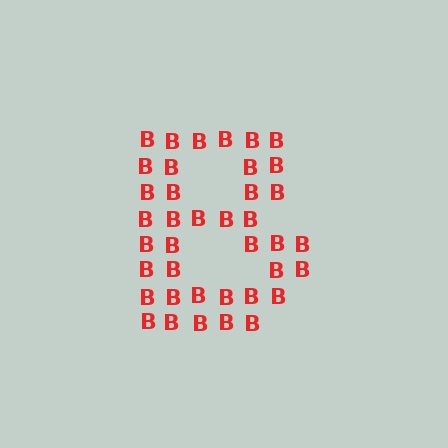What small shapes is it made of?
It is made of small letter B's.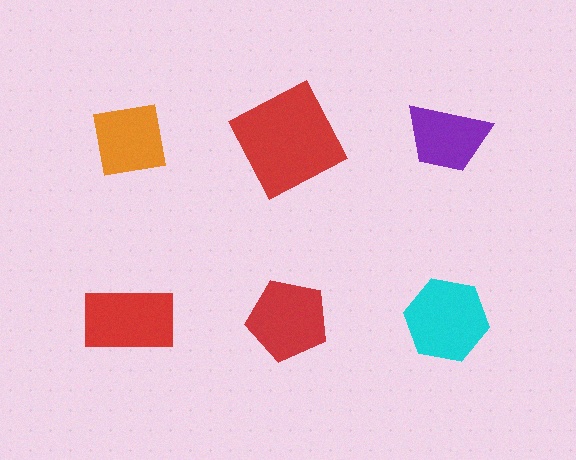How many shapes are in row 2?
3 shapes.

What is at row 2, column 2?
A red pentagon.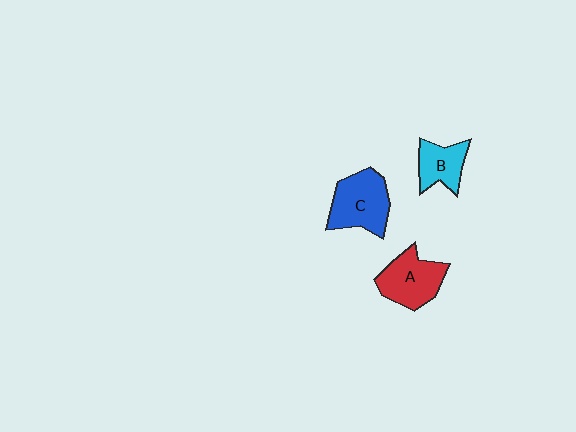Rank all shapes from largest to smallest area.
From largest to smallest: C (blue), A (red), B (cyan).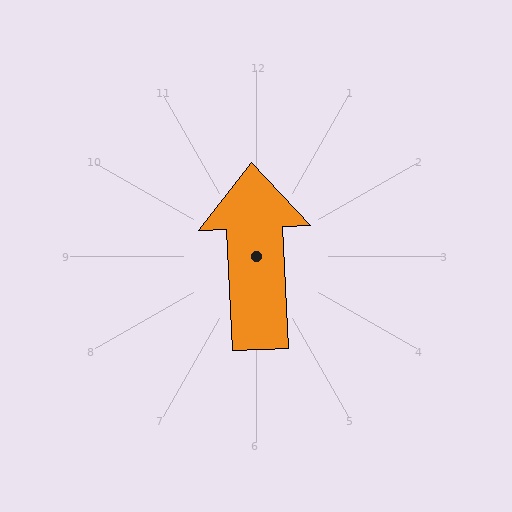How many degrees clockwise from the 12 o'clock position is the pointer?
Approximately 357 degrees.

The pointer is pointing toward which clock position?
Roughly 12 o'clock.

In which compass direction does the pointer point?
North.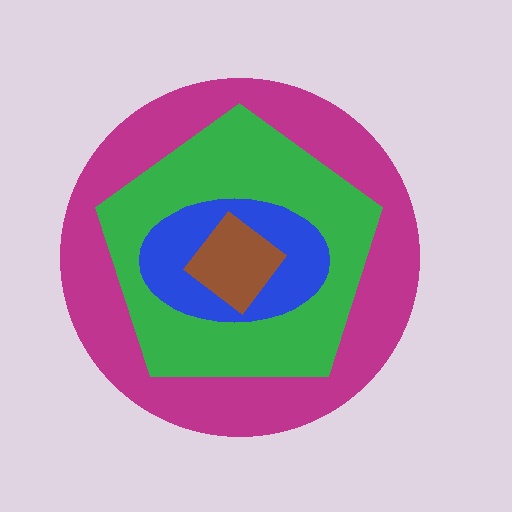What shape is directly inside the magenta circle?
The green pentagon.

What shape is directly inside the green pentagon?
The blue ellipse.